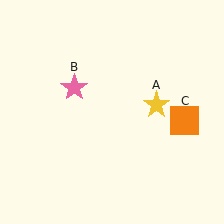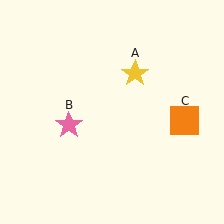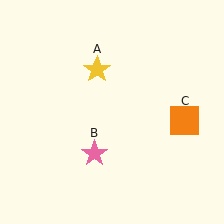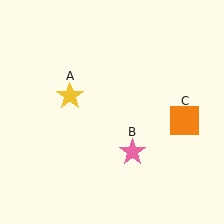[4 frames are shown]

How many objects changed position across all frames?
2 objects changed position: yellow star (object A), pink star (object B).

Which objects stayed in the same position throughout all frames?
Orange square (object C) remained stationary.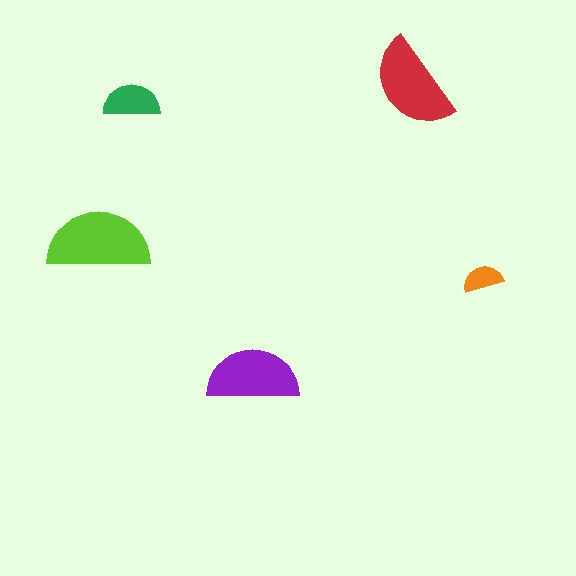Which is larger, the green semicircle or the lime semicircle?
The lime one.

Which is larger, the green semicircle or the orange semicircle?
The green one.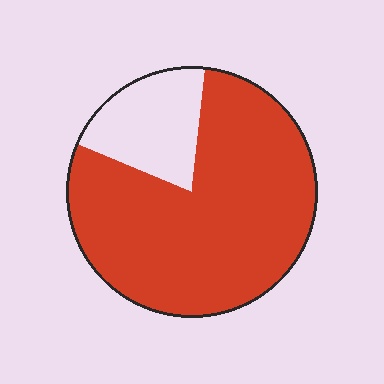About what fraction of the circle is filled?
About four fifths (4/5).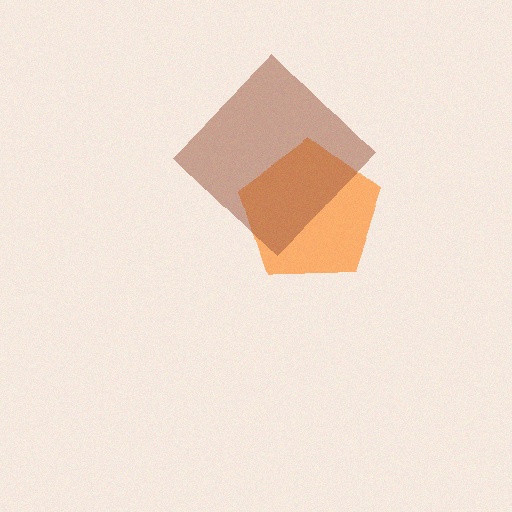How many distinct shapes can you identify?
There are 2 distinct shapes: an orange pentagon, a brown diamond.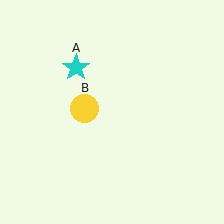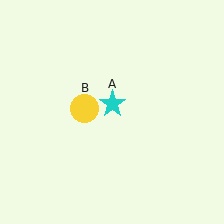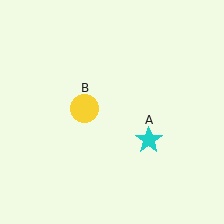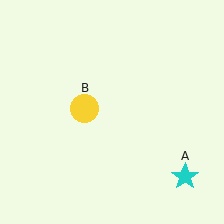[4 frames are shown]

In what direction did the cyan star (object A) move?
The cyan star (object A) moved down and to the right.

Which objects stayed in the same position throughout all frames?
Yellow circle (object B) remained stationary.